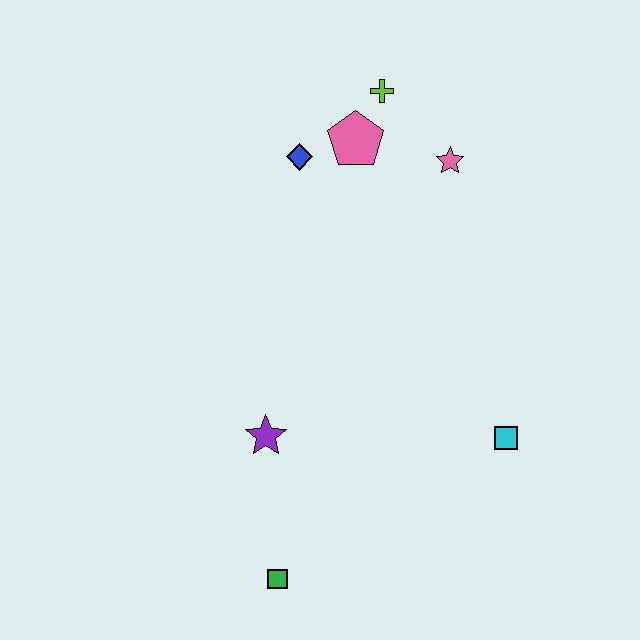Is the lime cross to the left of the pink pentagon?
No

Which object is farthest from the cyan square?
The lime cross is farthest from the cyan square.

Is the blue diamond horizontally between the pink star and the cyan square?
No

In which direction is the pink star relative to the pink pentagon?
The pink star is to the right of the pink pentagon.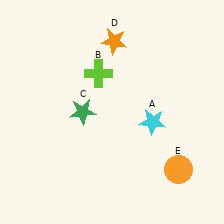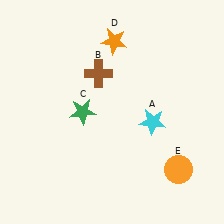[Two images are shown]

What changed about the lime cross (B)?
In Image 1, B is lime. In Image 2, it changed to brown.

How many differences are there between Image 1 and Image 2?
There is 1 difference between the two images.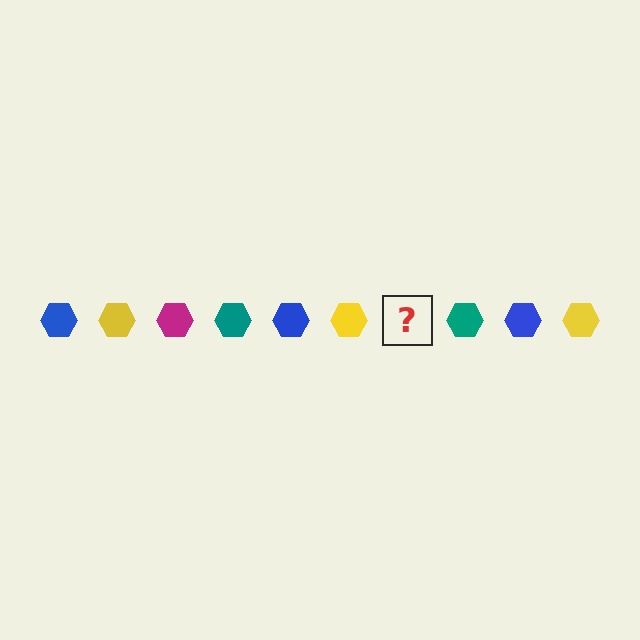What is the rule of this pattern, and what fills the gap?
The rule is that the pattern cycles through blue, yellow, magenta, teal hexagons. The gap should be filled with a magenta hexagon.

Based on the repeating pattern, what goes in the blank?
The blank should be a magenta hexagon.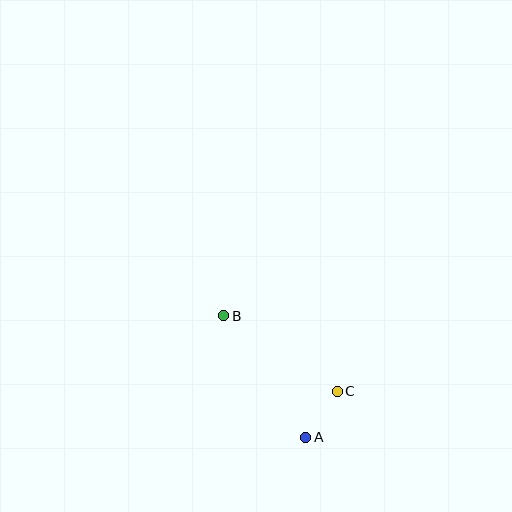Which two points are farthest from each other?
Points A and B are farthest from each other.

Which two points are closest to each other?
Points A and C are closest to each other.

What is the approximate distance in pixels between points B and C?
The distance between B and C is approximately 136 pixels.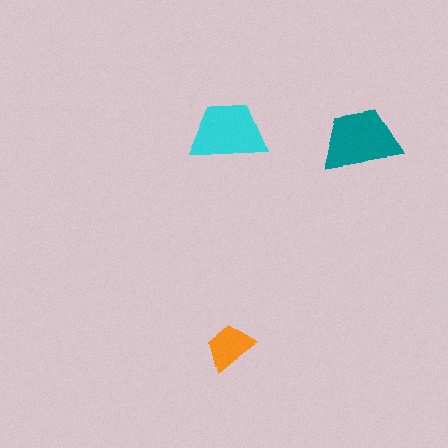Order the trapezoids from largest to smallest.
the teal one, the cyan one, the orange one.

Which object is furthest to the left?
The orange trapezoid is leftmost.